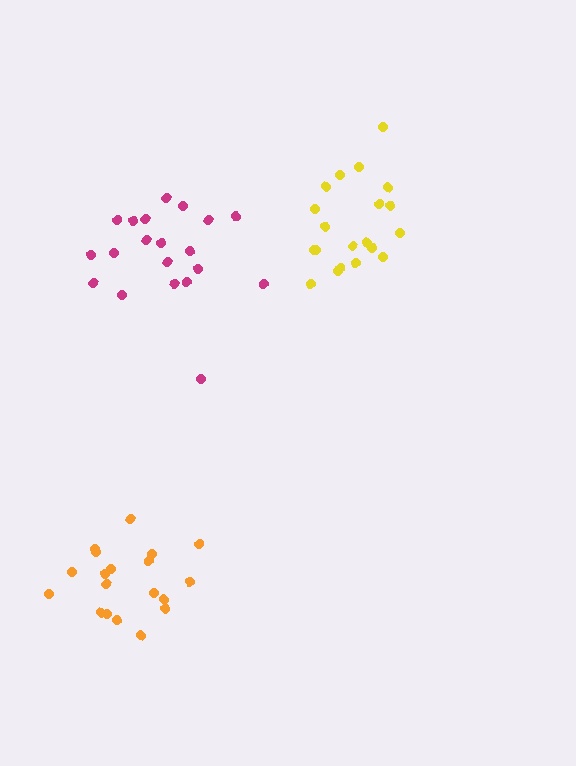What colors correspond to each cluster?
The clusters are colored: magenta, orange, yellow.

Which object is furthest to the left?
The orange cluster is leftmost.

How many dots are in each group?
Group 1: 20 dots, Group 2: 19 dots, Group 3: 20 dots (59 total).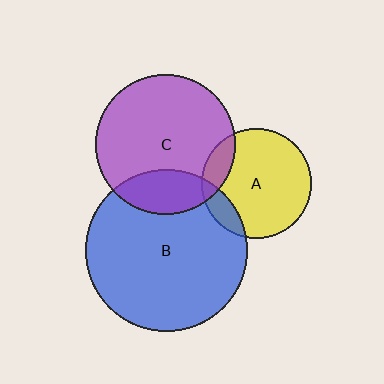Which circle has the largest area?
Circle B (blue).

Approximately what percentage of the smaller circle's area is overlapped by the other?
Approximately 20%.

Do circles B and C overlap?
Yes.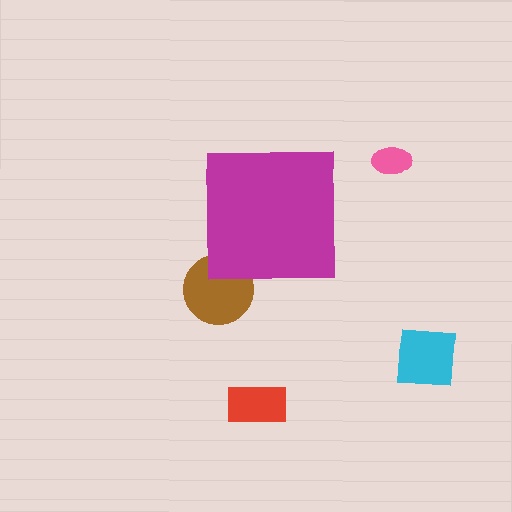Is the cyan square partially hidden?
No, the cyan square is fully visible.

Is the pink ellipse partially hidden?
No, the pink ellipse is fully visible.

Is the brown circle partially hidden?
Yes, the brown circle is partially hidden behind the magenta square.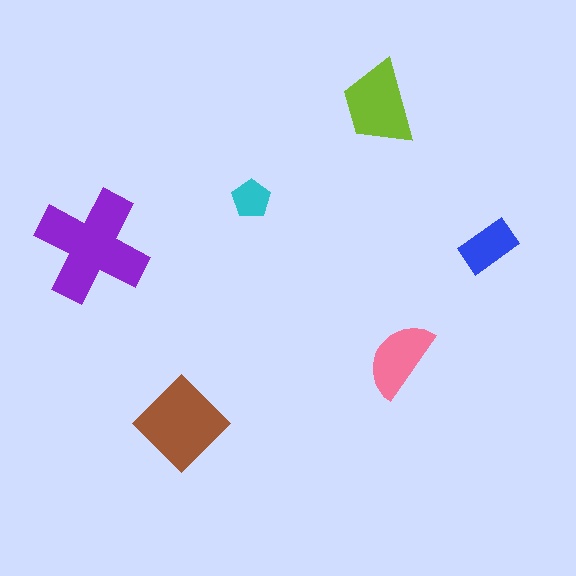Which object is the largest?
The purple cross.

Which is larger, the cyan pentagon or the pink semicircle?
The pink semicircle.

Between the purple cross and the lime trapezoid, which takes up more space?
The purple cross.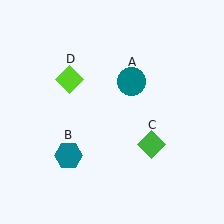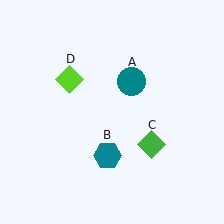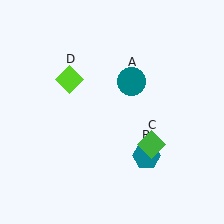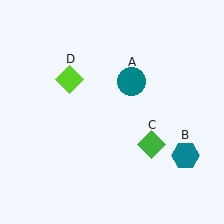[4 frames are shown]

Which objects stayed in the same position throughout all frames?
Teal circle (object A) and green diamond (object C) and lime diamond (object D) remained stationary.